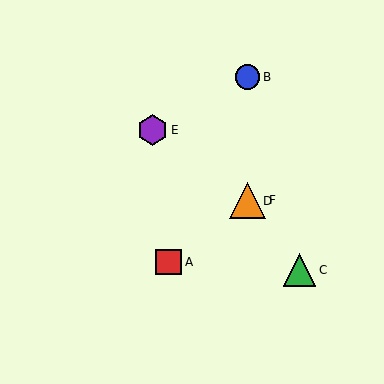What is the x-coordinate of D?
Object D is at x≈248.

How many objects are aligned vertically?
3 objects (B, D, F) are aligned vertically.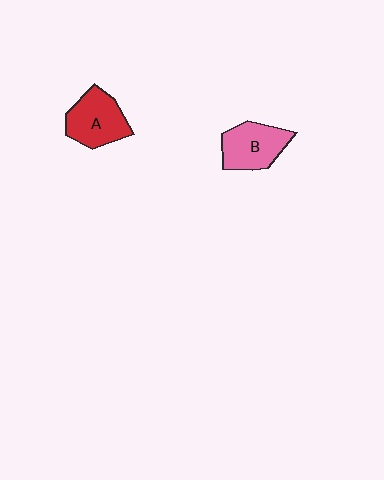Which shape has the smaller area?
Shape B (pink).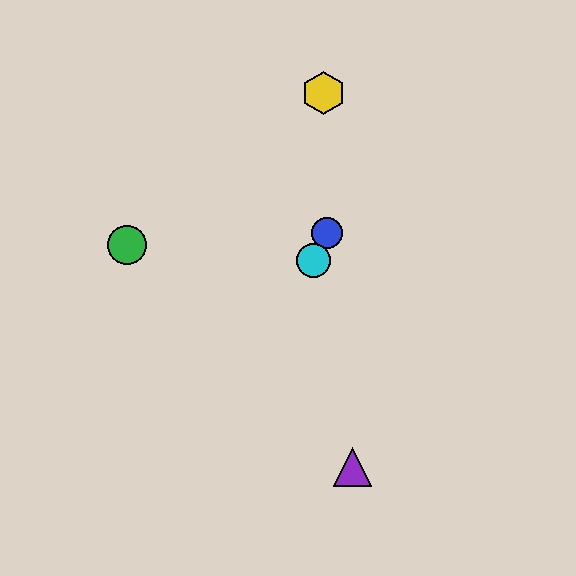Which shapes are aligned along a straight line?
The red circle, the blue circle, the orange hexagon, the cyan circle are aligned along a straight line.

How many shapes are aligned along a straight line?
4 shapes (the red circle, the blue circle, the orange hexagon, the cyan circle) are aligned along a straight line.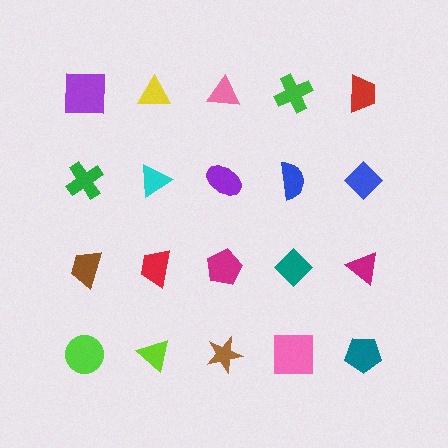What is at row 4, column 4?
A pink square.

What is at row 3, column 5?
A magenta triangle.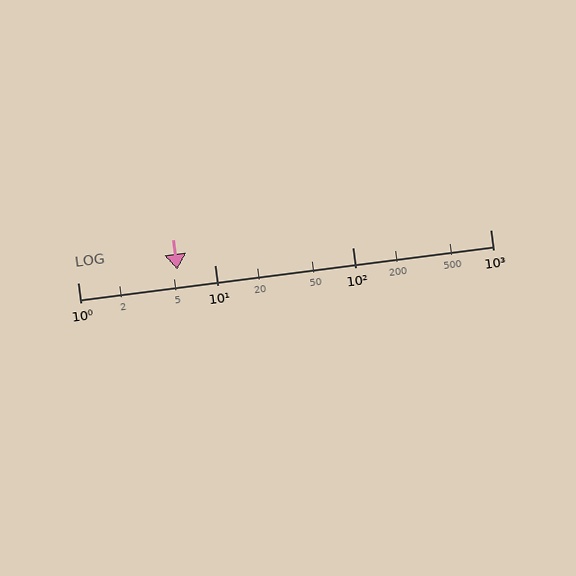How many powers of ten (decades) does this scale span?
The scale spans 3 decades, from 1 to 1000.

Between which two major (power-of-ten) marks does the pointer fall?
The pointer is between 1 and 10.